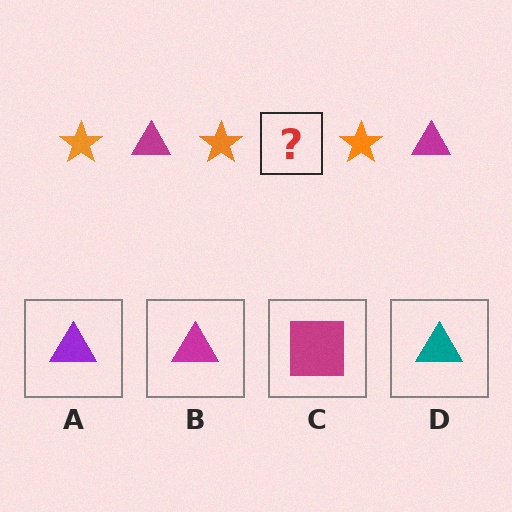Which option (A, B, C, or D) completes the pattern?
B.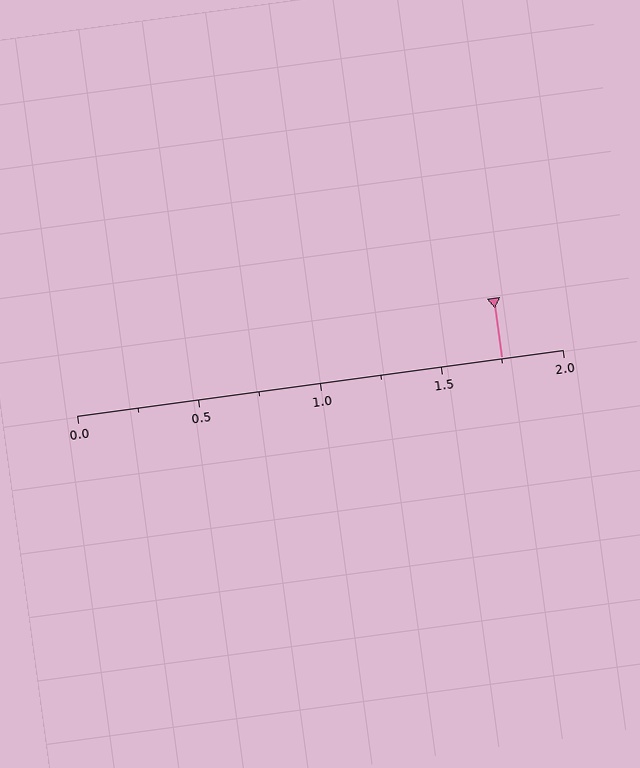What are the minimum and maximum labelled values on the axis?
The axis runs from 0.0 to 2.0.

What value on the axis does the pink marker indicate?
The marker indicates approximately 1.75.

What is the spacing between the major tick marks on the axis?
The major ticks are spaced 0.5 apart.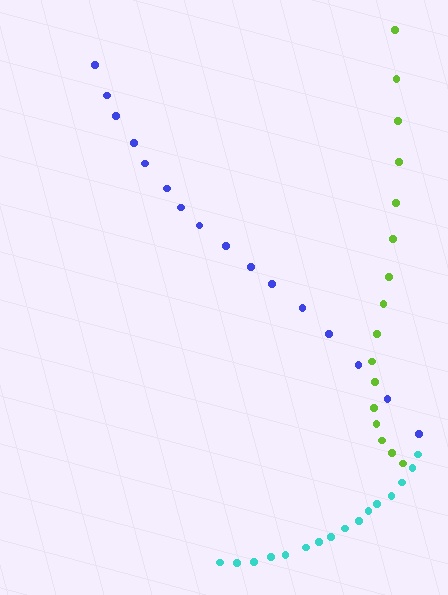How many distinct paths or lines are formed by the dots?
There are 3 distinct paths.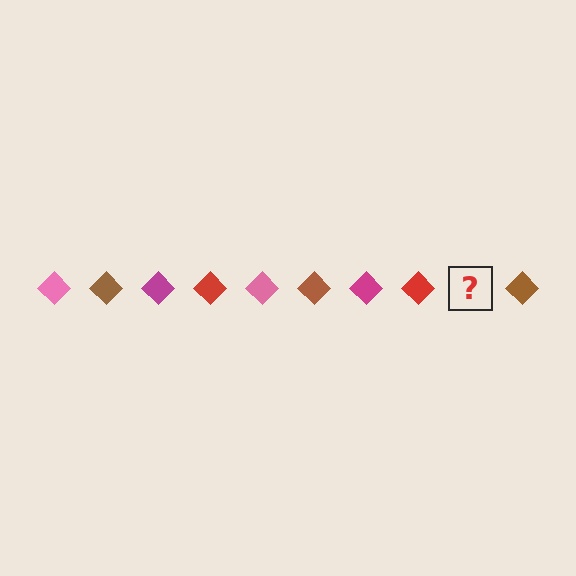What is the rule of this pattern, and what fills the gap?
The rule is that the pattern cycles through pink, brown, magenta, red diamonds. The gap should be filled with a pink diamond.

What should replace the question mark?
The question mark should be replaced with a pink diamond.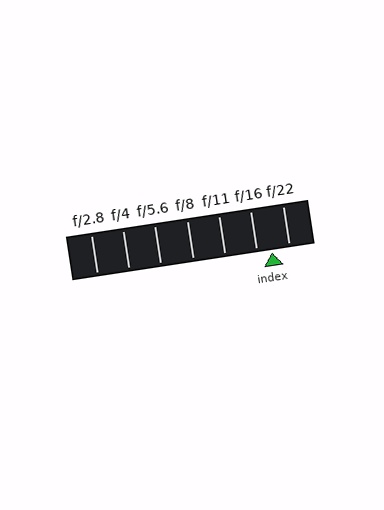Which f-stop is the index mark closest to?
The index mark is closest to f/16.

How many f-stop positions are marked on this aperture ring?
There are 7 f-stop positions marked.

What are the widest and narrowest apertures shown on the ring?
The widest aperture shown is f/2.8 and the narrowest is f/22.